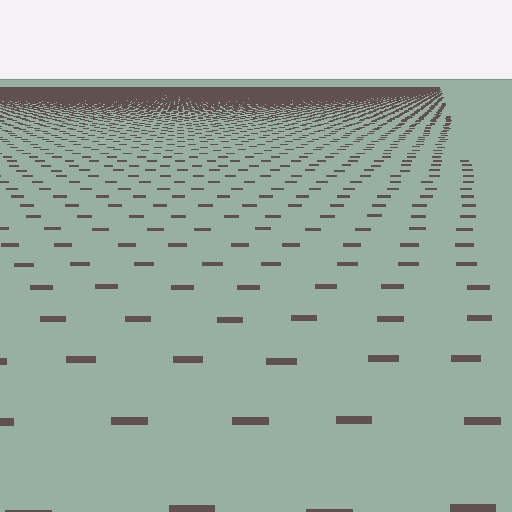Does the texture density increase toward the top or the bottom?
Density increases toward the top.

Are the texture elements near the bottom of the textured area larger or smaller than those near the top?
Larger. Near the bottom, elements are closer to the viewer and appear at a bigger on-screen size.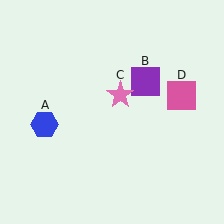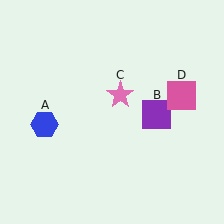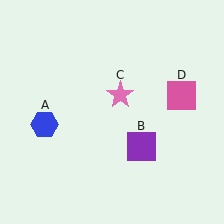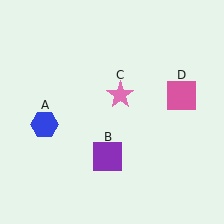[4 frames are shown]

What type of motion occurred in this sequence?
The purple square (object B) rotated clockwise around the center of the scene.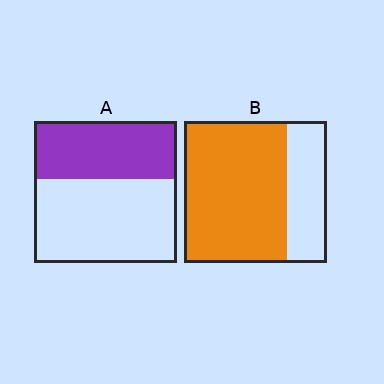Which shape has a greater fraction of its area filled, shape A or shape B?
Shape B.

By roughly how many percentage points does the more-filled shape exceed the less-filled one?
By roughly 30 percentage points (B over A).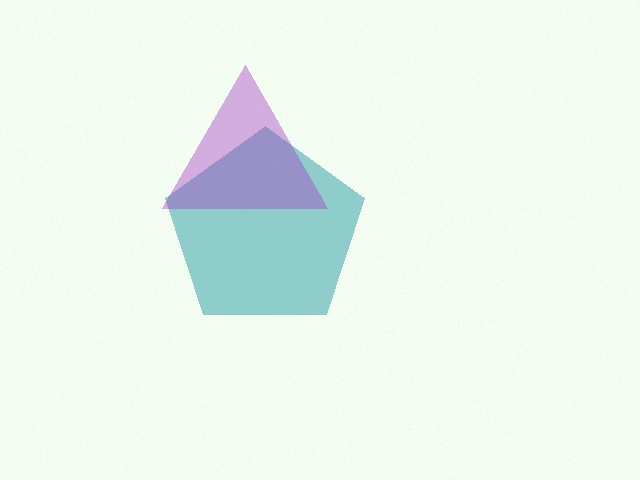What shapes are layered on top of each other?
The layered shapes are: a teal pentagon, a purple triangle.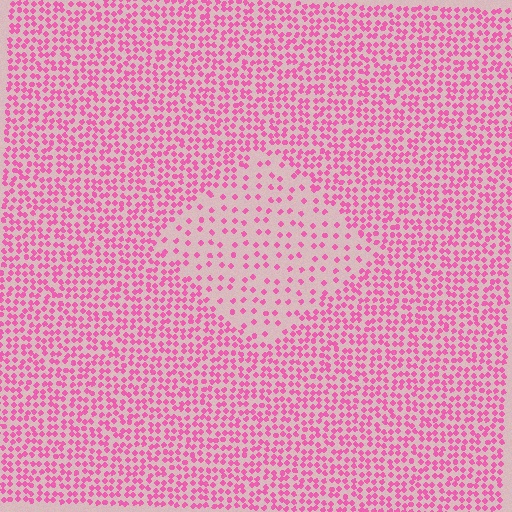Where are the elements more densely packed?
The elements are more densely packed outside the diamond boundary.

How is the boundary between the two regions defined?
The boundary is defined by a change in element density (approximately 2.4x ratio). All elements are the same color, size, and shape.